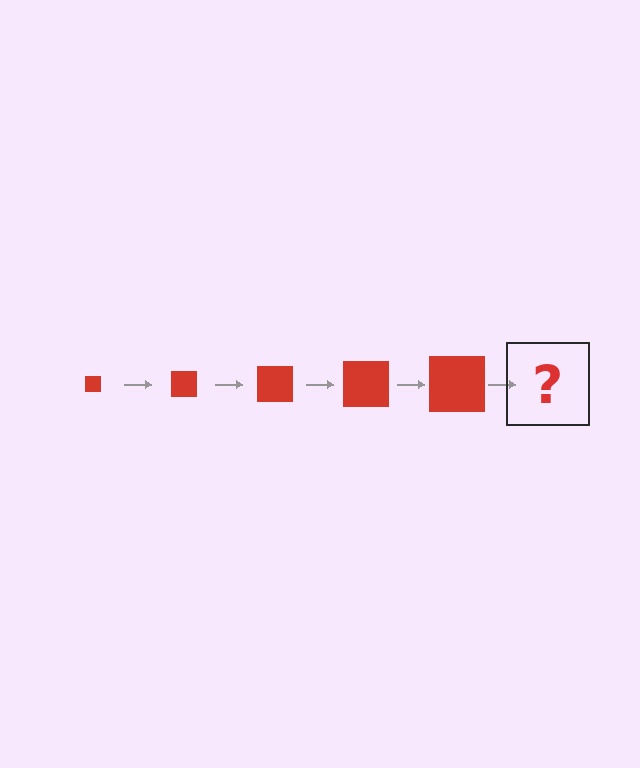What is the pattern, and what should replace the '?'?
The pattern is that the square gets progressively larger each step. The '?' should be a red square, larger than the previous one.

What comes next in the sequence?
The next element should be a red square, larger than the previous one.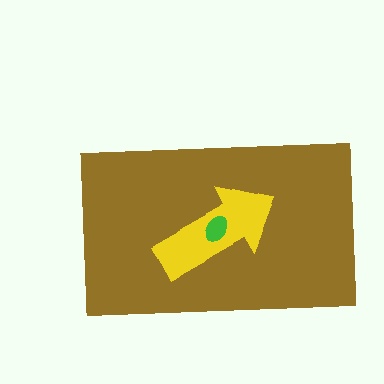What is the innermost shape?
The green ellipse.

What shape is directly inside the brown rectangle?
The yellow arrow.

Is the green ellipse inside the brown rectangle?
Yes.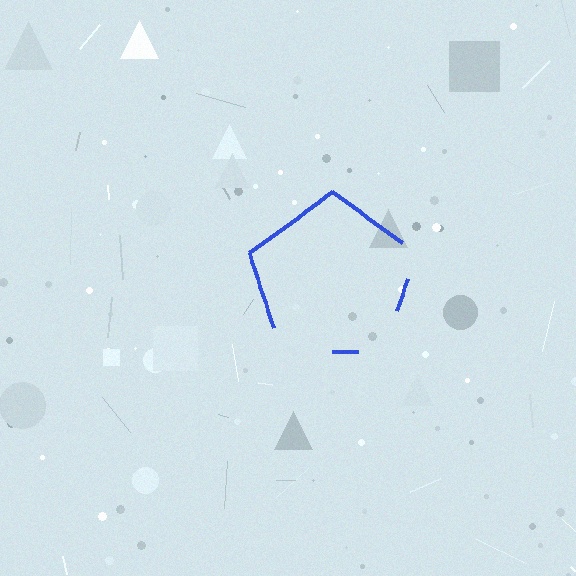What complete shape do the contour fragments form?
The contour fragments form a pentagon.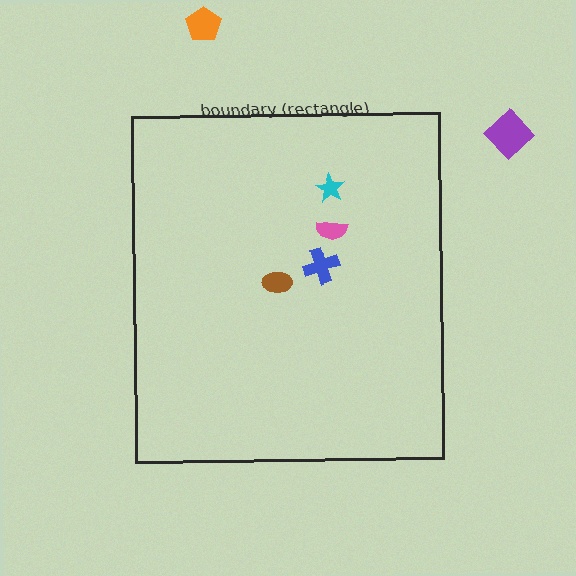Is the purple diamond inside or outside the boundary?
Outside.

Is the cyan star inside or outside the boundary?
Inside.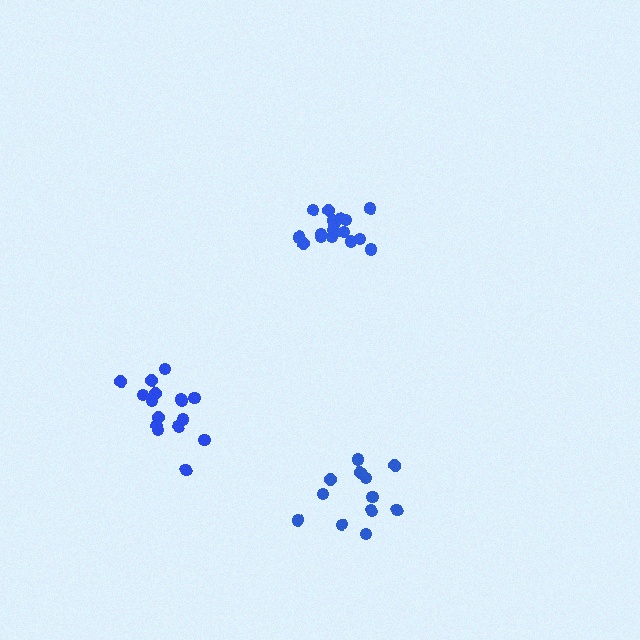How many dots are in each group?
Group 1: 18 dots, Group 2: 12 dots, Group 3: 16 dots (46 total).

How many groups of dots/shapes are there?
There are 3 groups.